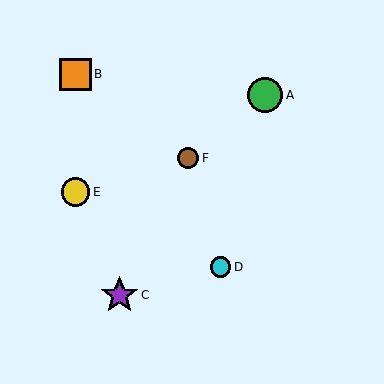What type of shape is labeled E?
Shape E is a yellow circle.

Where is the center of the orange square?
The center of the orange square is at (75, 74).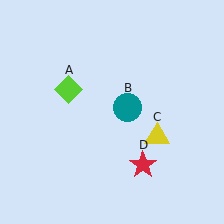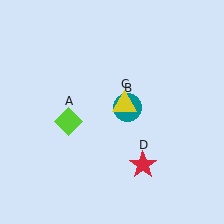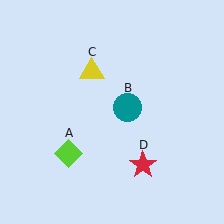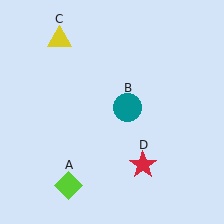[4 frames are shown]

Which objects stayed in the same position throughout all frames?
Teal circle (object B) and red star (object D) remained stationary.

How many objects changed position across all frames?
2 objects changed position: lime diamond (object A), yellow triangle (object C).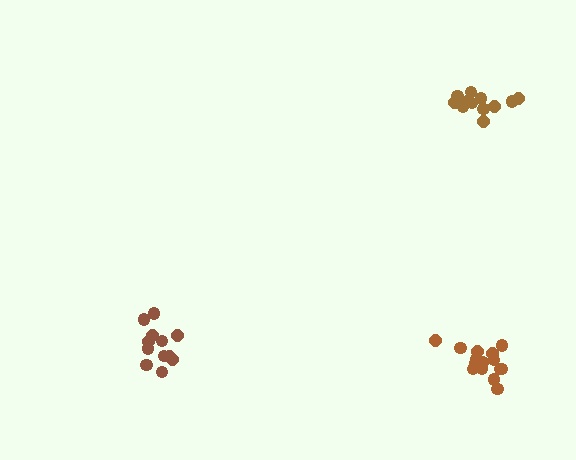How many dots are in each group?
Group 1: 15 dots, Group 2: 12 dots, Group 3: 12 dots (39 total).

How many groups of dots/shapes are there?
There are 3 groups.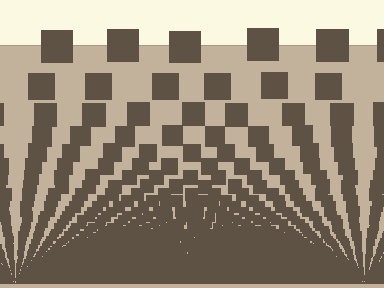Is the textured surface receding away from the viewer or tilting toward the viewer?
The surface appears to tilt toward the viewer. Texture elements get larger and sparser toward the top.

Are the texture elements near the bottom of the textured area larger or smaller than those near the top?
Smaller. The gradient is inverted — elements near the bottom are smaller and denser.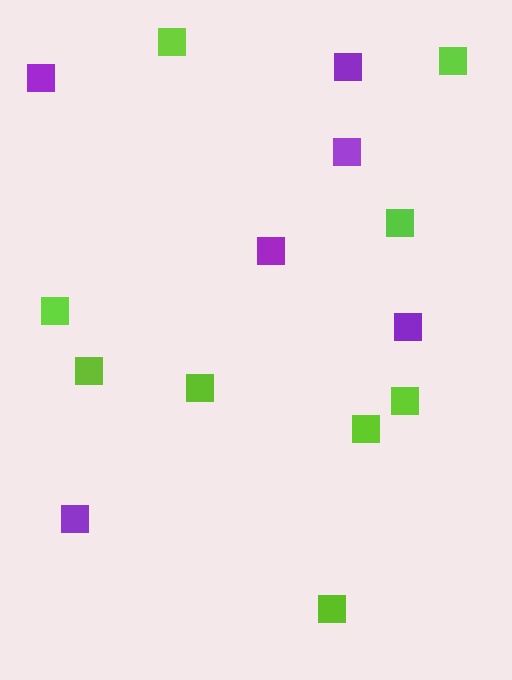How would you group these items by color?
There are 2 groups: one group of purple squares (6) and one group of lime squares (9).